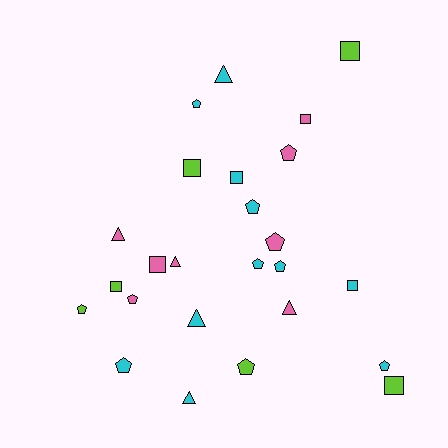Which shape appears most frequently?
Pentagon, with 11 objects.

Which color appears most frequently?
Cyan, with 11 objects.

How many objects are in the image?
There are 25 objects.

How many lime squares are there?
There are 4 lime squares.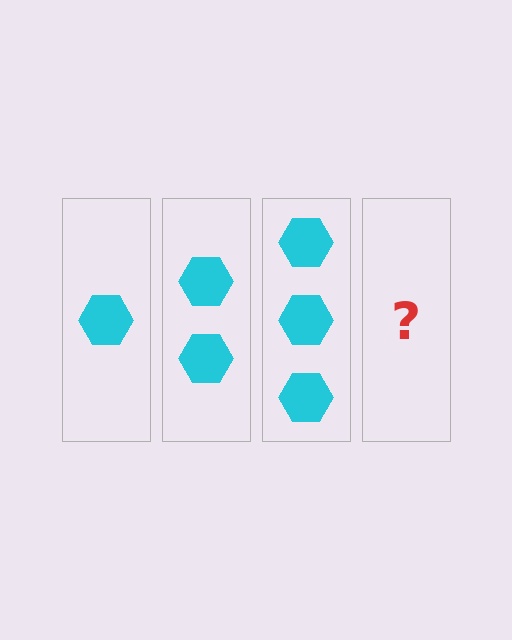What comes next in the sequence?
The next element should be 4 hexagons.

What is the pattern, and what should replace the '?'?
The pattern is that each step adds one more hexagon. The '?' should be 4 hexagons.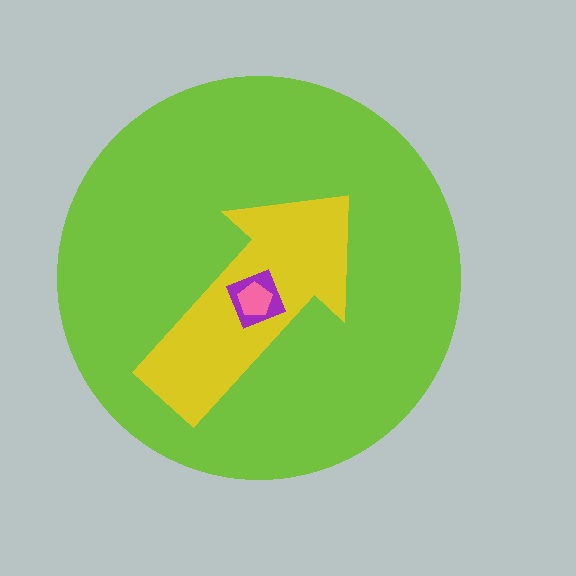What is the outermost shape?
The lime circle.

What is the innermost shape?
The pink pentagon.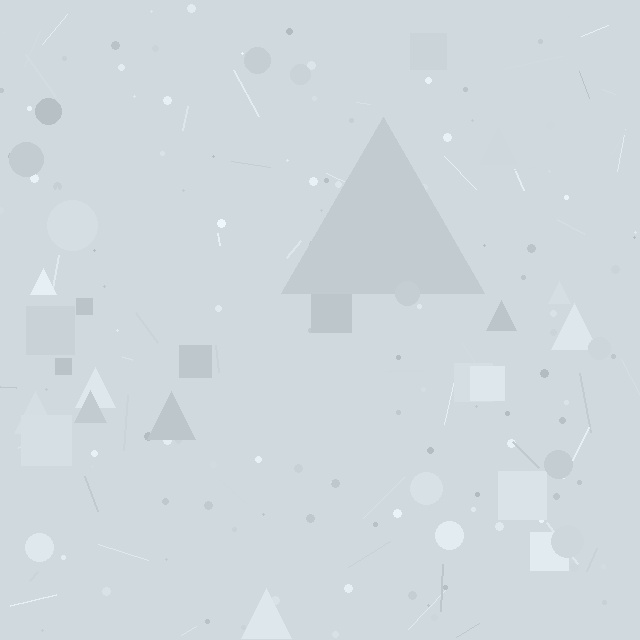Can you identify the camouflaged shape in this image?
The camouflaged shape is a triangle.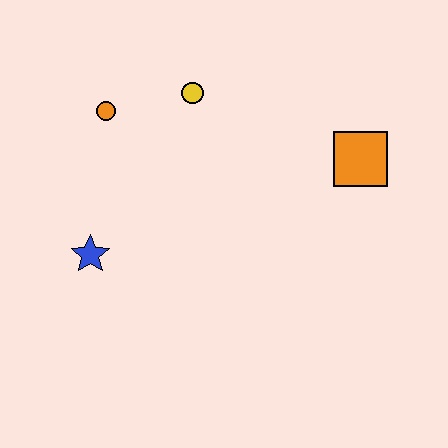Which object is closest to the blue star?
The orange circle is closest to the blue star.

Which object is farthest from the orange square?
The blue star is farthest from the orange square.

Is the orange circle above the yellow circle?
No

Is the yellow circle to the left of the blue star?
No